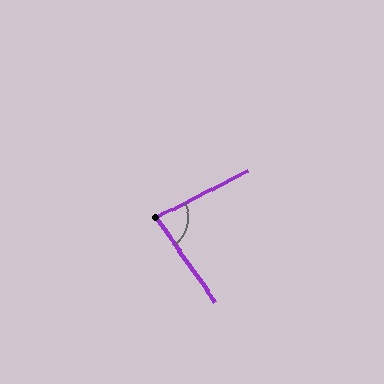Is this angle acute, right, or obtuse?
It is acute.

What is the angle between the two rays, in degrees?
Approximately 82 degrees.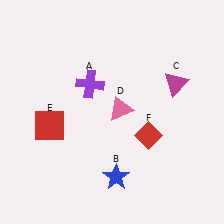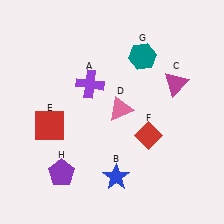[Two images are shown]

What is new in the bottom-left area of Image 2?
A purple pentagon (H) was added in the bottom-left area of Image 2.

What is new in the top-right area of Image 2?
A teal hexagon (G) was added in the top-right area of Image 2.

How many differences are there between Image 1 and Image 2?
There are 2 differences between the two images.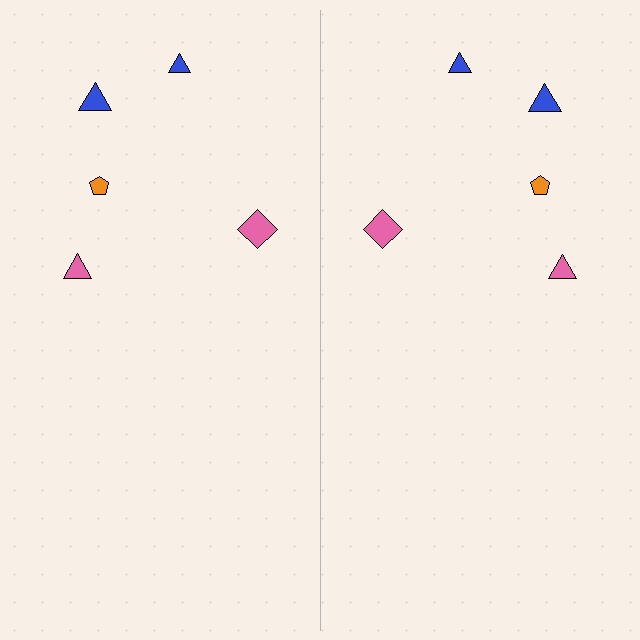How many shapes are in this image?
There are 10 shapes in this image.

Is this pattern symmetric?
Yes, this pattern has bilateral (reflection) symmetry.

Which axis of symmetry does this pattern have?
The pattern has a vertical axis of symmetry running through the center of the image.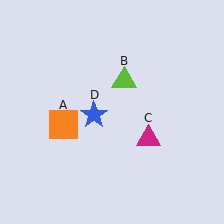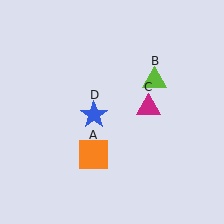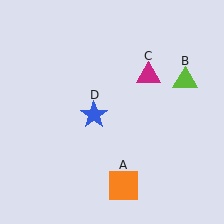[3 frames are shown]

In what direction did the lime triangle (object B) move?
The lime triangle (object B) moved right.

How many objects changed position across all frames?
3 objects changed position: orange square (object A), lime triangle (object B), magenta triangle (object C).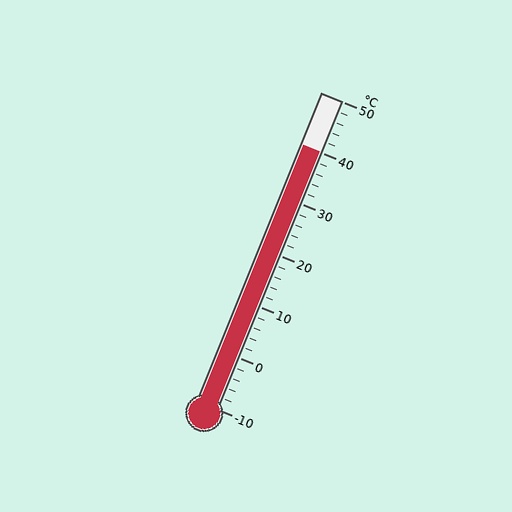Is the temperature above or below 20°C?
The temperature is above 20°C.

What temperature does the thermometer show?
The thermometer shows approximately 40°C.